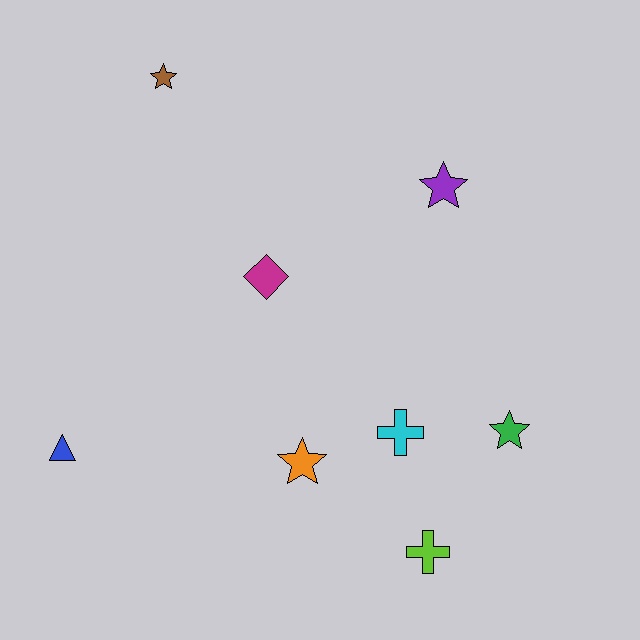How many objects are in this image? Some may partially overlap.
There are 8 objects.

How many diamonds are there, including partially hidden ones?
There is 1 diamond.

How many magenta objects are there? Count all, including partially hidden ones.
There is 1 magenta object.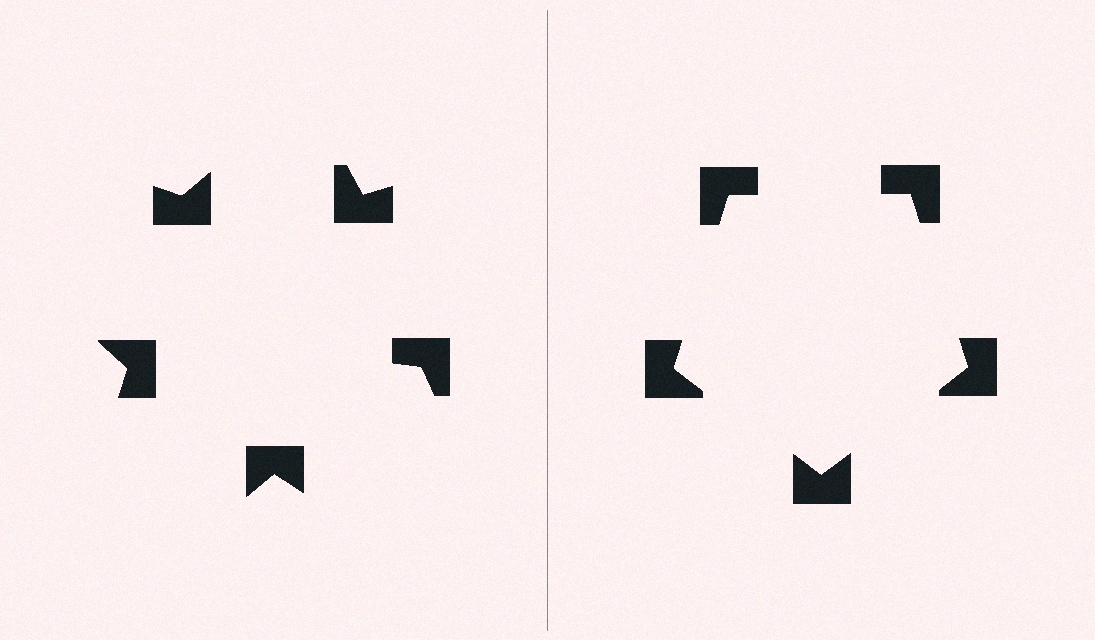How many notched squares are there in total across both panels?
10 — 5 on each side.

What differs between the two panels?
The notched squares are positioned identically on both sides; only the wedge orientations differ. On the right they align to a pentagon; on the left they are misaligned.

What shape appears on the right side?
An illusory pentagon.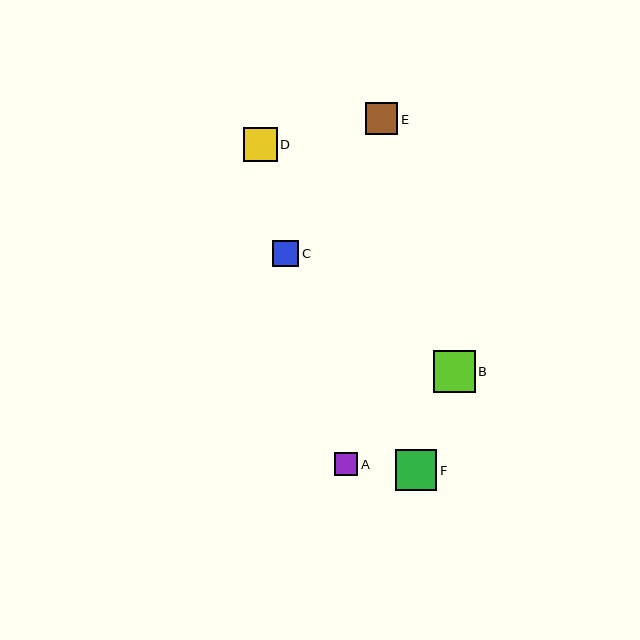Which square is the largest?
Square B is the largest with a size of approximately 41 pixels.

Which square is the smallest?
Square A is the smallest with a size of approximately 23 pixels.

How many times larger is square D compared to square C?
Square D is approximately 1.3 times the size of square C.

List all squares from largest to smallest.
From largest to smallest: B, F, D, E, C, A.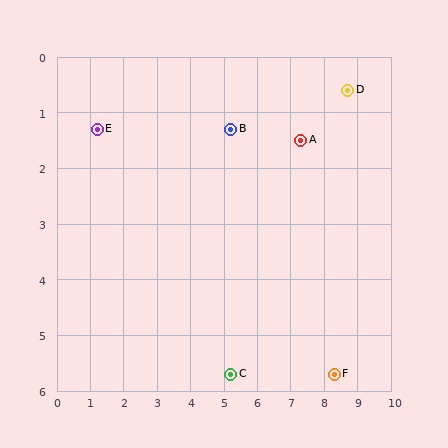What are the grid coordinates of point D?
Point D is at approximately (8.7, 0.6).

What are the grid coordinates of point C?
Point C is at approximately (5.2, 5.7).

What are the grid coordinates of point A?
Point A is at approximately (7.3, 1.5).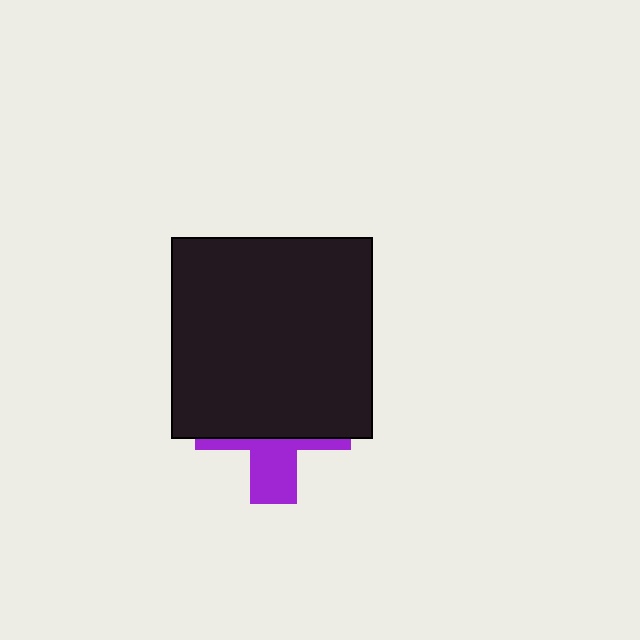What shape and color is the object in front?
The object in front is a black square.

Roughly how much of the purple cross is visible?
A small part of it is visible (roughly 33%).